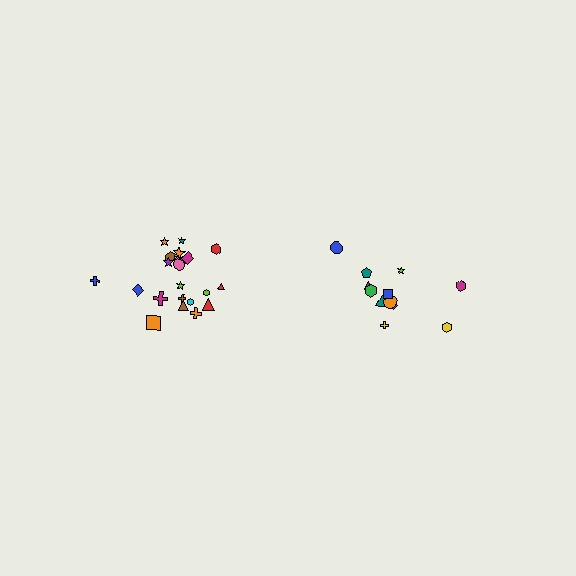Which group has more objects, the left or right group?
The left group.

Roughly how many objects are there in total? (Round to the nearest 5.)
Roughly 35 objects in total.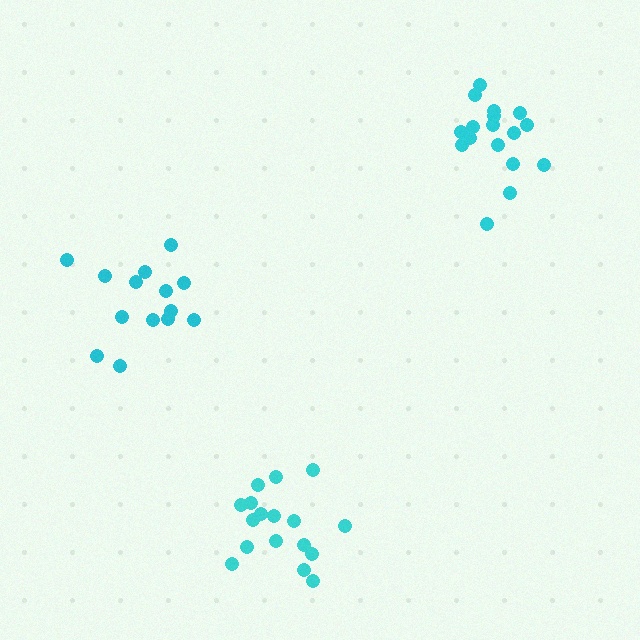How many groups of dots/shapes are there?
There are 3 groups.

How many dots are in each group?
Group 1: 17 dots, Group 2: 17 dots, Group 3: 14 dots (48 total).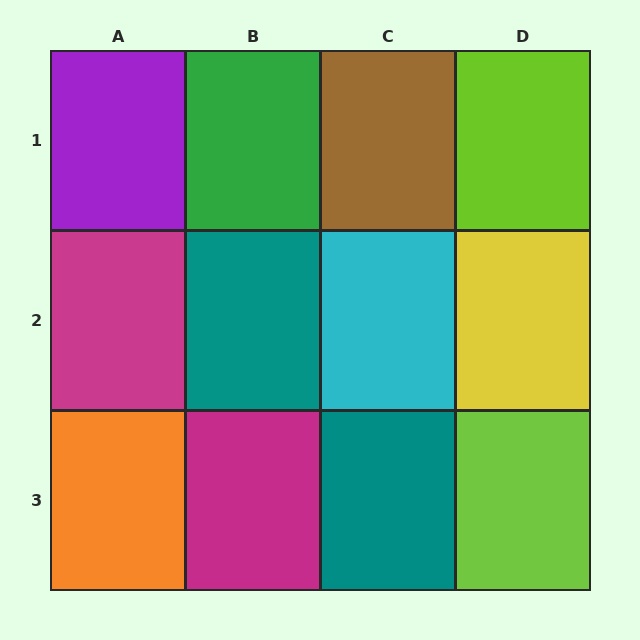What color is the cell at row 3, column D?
Lime.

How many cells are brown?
1 cell is brown.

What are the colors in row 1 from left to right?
Purple, green, brown, lime.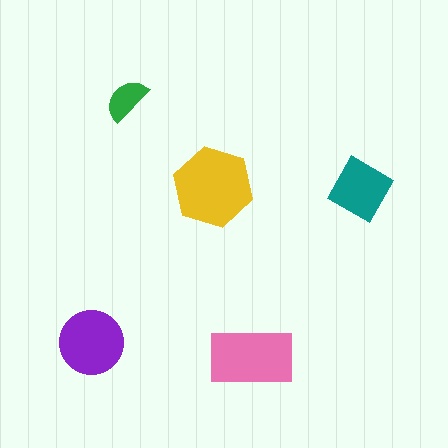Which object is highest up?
The green semicircle is topmost.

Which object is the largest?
The yellow hexagon.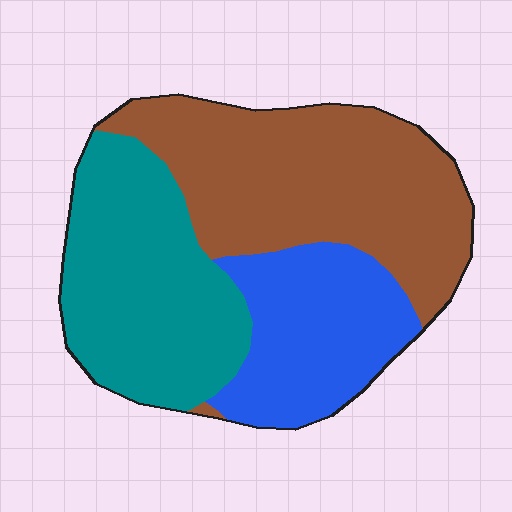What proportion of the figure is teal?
Teal takes up about one third (1/3) of the figure.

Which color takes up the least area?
Blue, at roughly 25%.